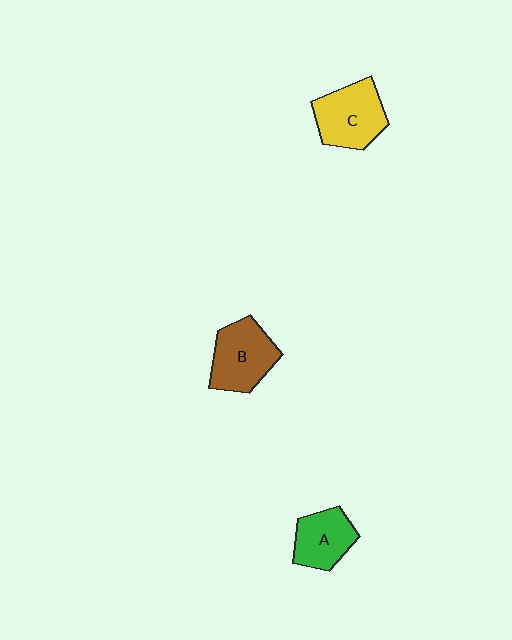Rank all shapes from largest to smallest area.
From largest to smallest: C (yellow), B (brown), A (green).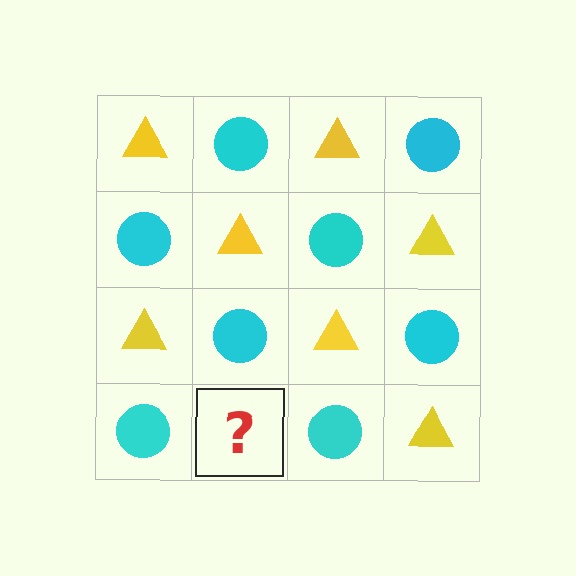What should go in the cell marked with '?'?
The missing cell should contain a yellow triangle.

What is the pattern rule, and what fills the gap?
The rule is that it alternates yellow triangle and cyan circle in a checkerboard pattern. The gap should be filled with a yellow triangle.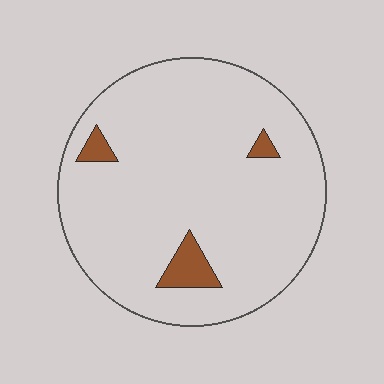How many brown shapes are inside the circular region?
3.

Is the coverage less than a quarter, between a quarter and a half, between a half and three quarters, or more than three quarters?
Less than a quarter.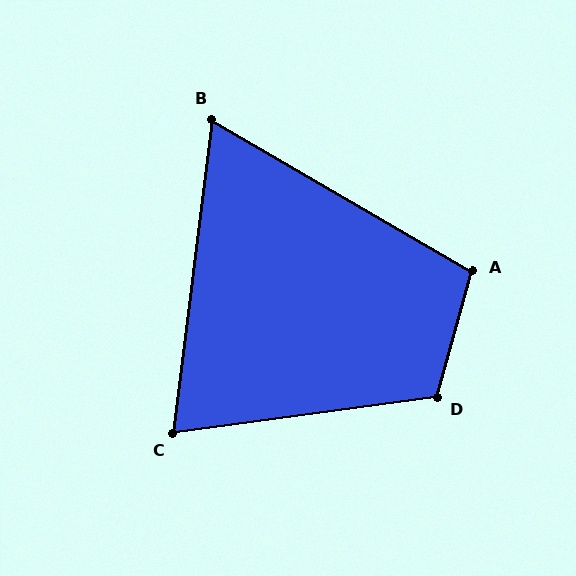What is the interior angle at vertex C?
Approximately 75 degrees (acute).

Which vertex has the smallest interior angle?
B, at approximately 67 degrees.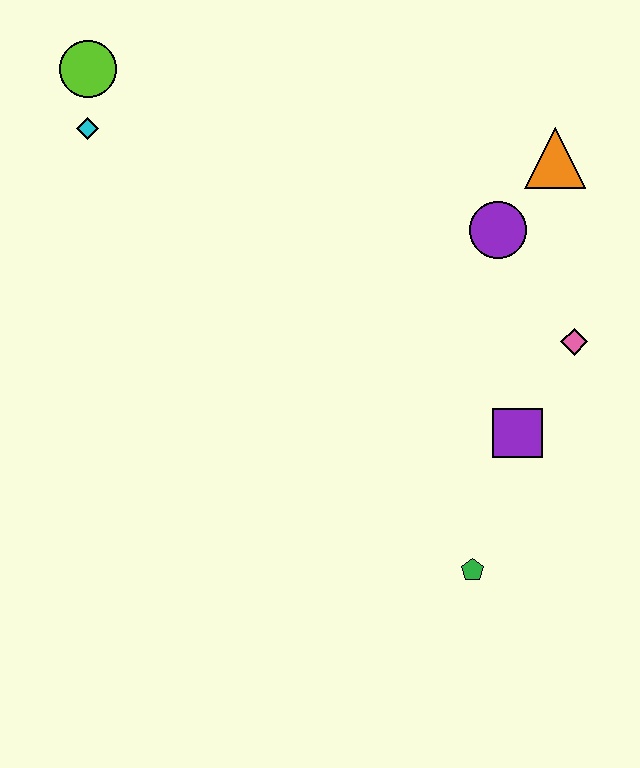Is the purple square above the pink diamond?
No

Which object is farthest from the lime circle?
The green pentagon is farthest from the lime circle.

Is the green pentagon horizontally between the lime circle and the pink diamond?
Yes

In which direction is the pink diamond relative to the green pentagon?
The pink diamond is above the green pentagon.